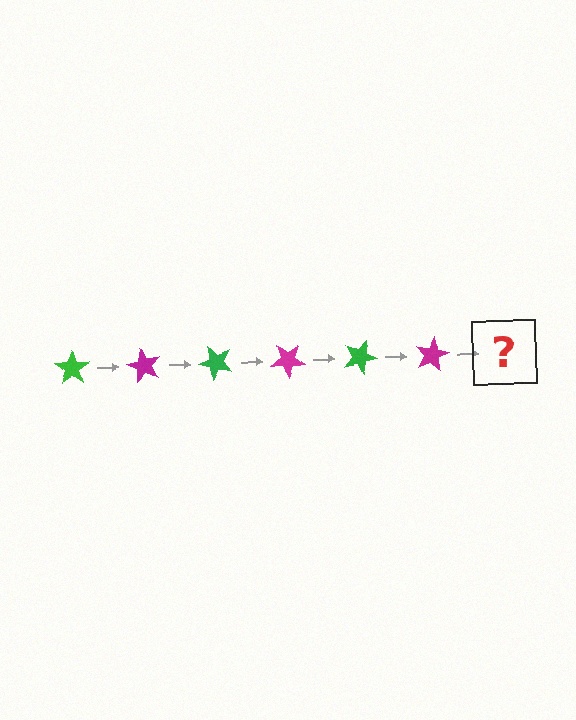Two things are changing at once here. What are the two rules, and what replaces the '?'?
The two rules are that it rotates 60 degrees each step and the color cycles through green and magenta. The '?' should be a green star, rotated 360 degrees from the start.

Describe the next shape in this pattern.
It should be a green star, rotated 360 degrees from the start.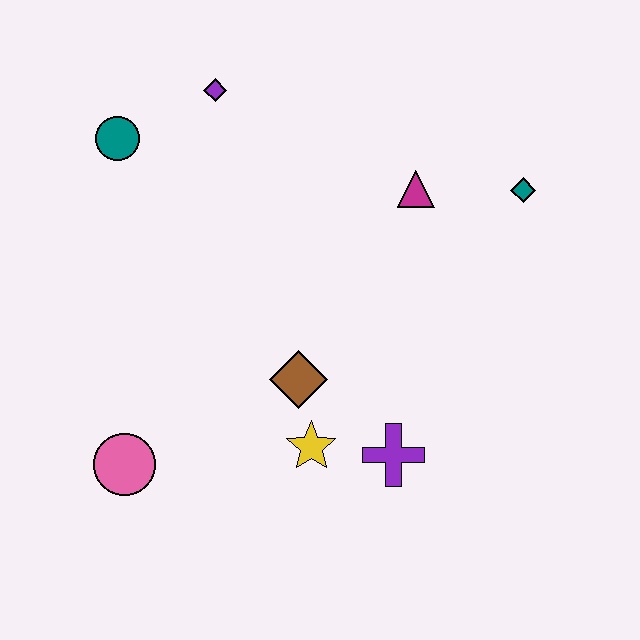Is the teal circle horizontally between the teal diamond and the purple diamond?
No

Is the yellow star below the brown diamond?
Yes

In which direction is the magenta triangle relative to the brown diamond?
The magenta triangle is above the brown diamond.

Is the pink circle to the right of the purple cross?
No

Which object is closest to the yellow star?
The brown diamond is closest to the yellow star.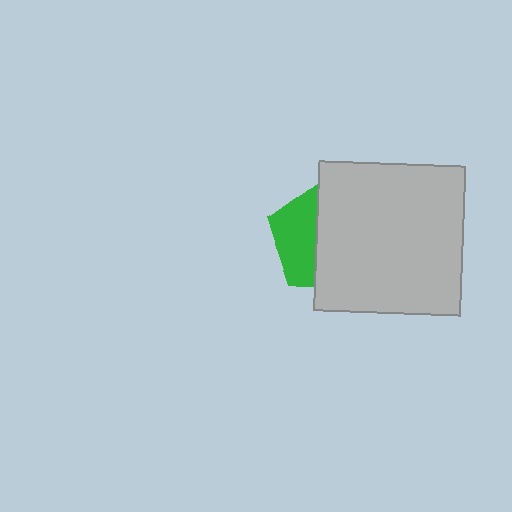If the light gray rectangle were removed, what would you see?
You would see the complete green pentagon.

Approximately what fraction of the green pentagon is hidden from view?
Roughly 61% of the green pentagon is hidden behind the light gray rectangle.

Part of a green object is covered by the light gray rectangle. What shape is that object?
It is a pentagon.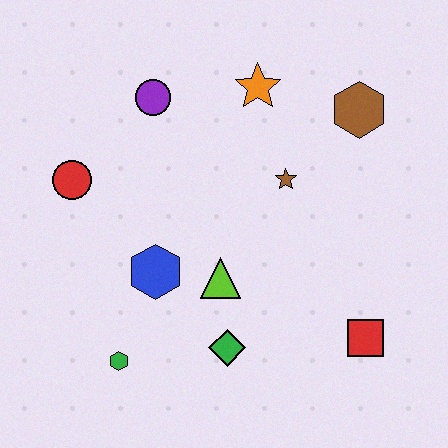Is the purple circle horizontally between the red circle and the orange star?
Yes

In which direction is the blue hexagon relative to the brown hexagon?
The blue hexagon is to the left of the brown hexagon.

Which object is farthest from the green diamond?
The brown hexagon is farthest from the green diamond.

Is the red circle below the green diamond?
No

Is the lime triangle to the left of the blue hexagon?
No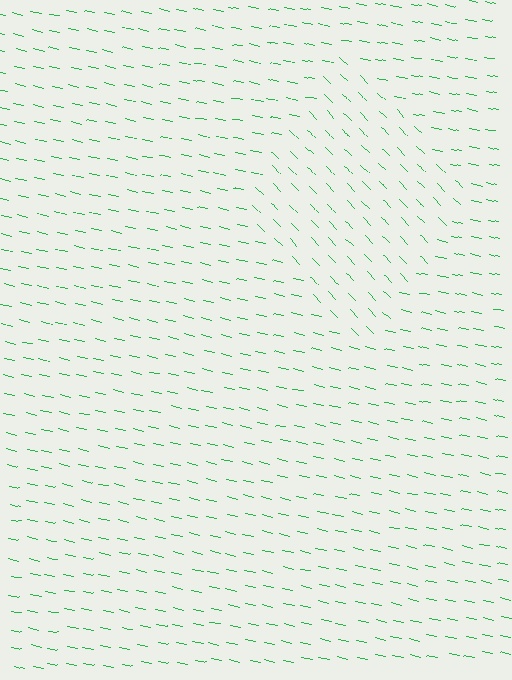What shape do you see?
I see a diamond.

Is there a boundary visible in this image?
Yes, there is a texture boundary formed by a change in line orientation.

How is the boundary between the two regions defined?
The boundary is defined purely by a change in line orientation (approximately 35 degrees difference). All lines are the same color and thickness.